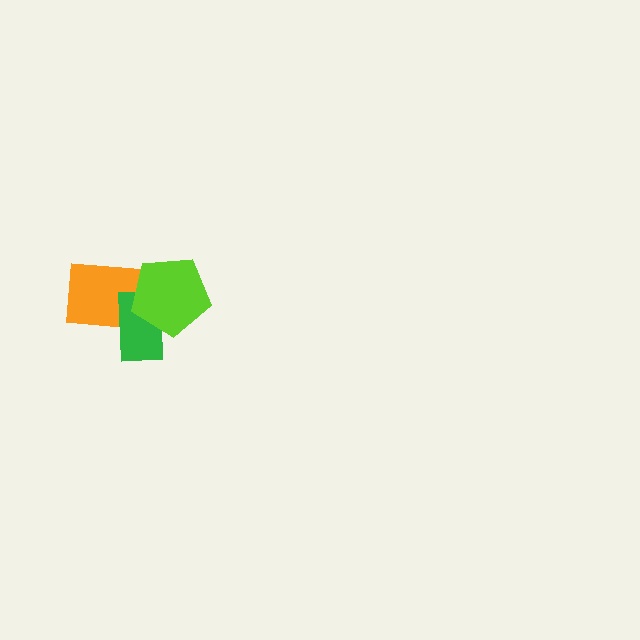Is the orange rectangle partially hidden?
Yes, it is partially covered by another shape.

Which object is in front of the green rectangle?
The lime pentagon is in front of the green rectangle.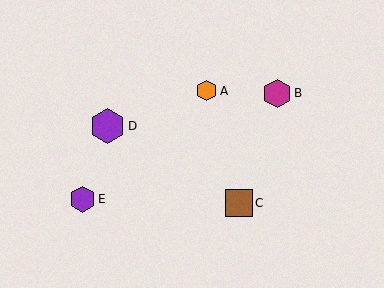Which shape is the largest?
The purple hexagon (labeled D) is the largest.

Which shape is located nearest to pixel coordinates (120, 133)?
The purple hexagon (labeled D) at (107, 126) is nearest to that location.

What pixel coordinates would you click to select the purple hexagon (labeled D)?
Click at (107, 126) to select the purple hexagon D.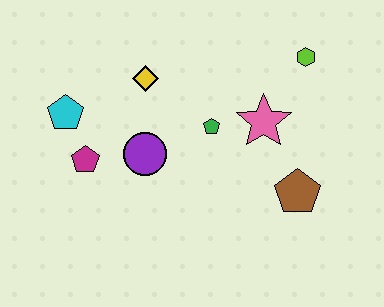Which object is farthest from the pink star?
The cyan pentagon is farthest from the pink star.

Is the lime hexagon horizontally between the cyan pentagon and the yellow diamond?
No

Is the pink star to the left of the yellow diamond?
No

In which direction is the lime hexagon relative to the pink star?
The lime hexagon is above the pink star.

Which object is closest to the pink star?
The green pentagon is closest to the pink star.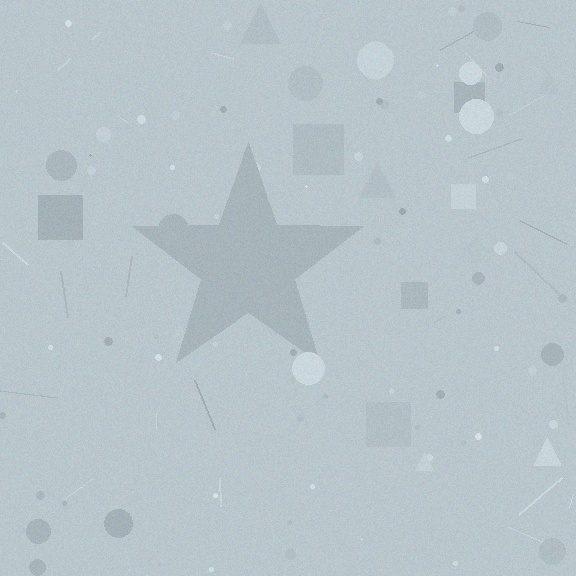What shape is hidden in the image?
A star is hidden in the image.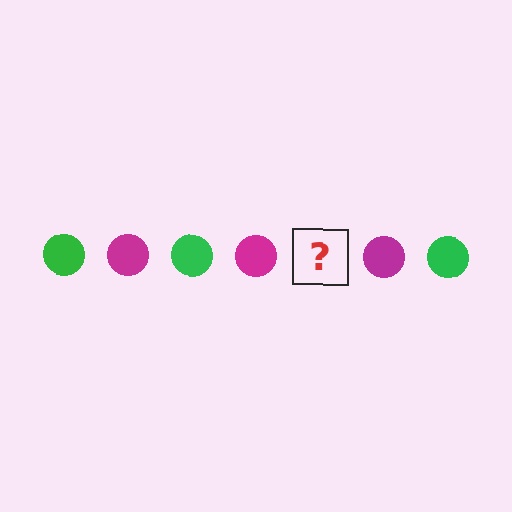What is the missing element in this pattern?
The missing element is a green circle.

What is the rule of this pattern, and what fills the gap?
The rule is that the pattern cycles through green, magenta circles. The gap should be filled with a green circle.